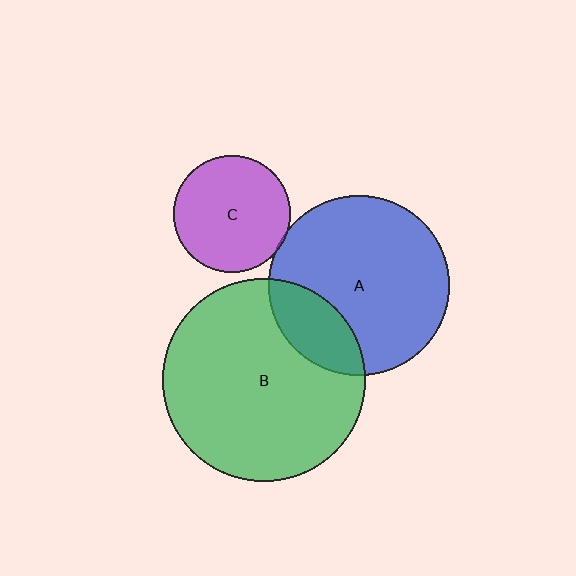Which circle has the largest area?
Circle B (green).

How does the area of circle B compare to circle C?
Approximately 3.0 times.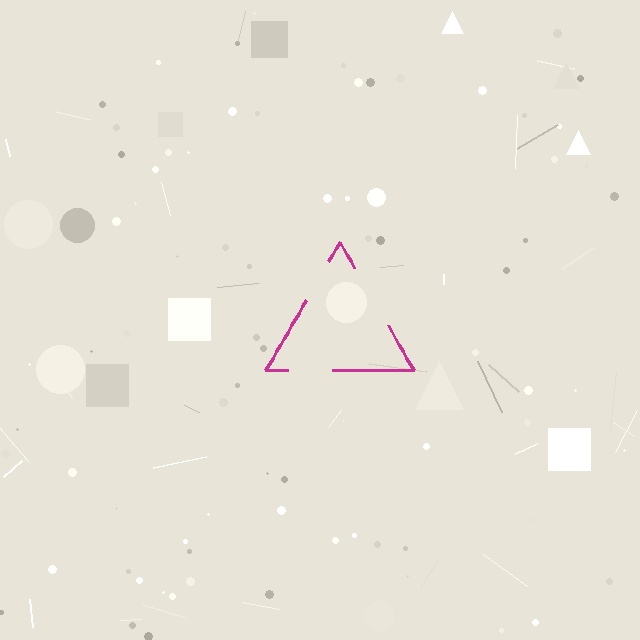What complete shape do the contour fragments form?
The contour fragments form a triangle.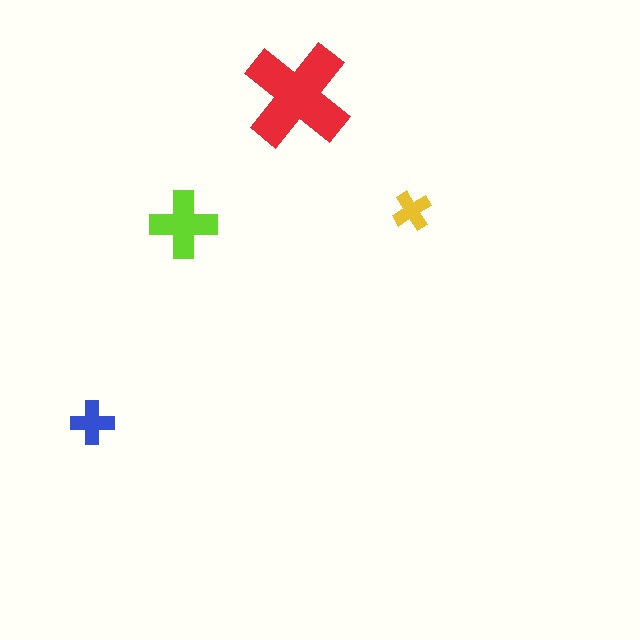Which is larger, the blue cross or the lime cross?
The lime one.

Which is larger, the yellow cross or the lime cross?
The lime one.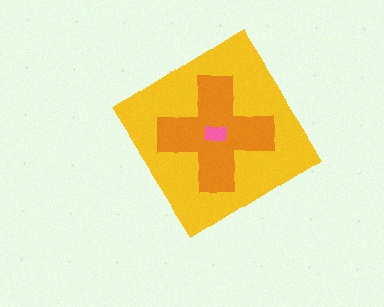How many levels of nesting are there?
3.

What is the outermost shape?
The yellow diamond.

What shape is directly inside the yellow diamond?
The orange cross.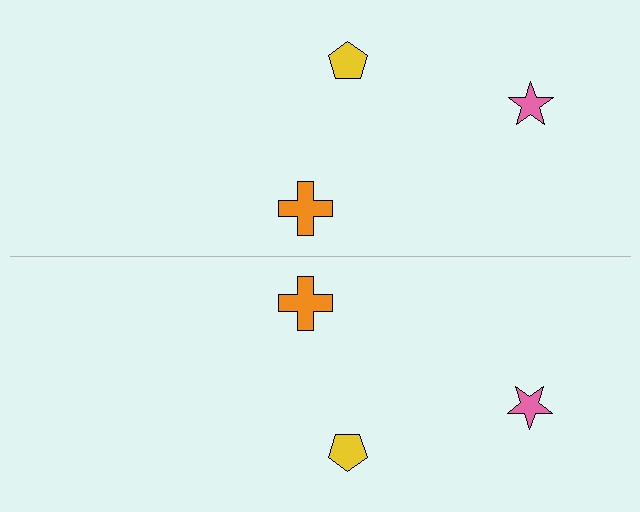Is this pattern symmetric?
Yes, this pattern has bilateral (reflection) symmetry.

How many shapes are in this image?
There are 6 shapes in this image.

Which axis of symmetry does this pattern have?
The pattern has a horizontal axis of symmetry running through the center of the image.